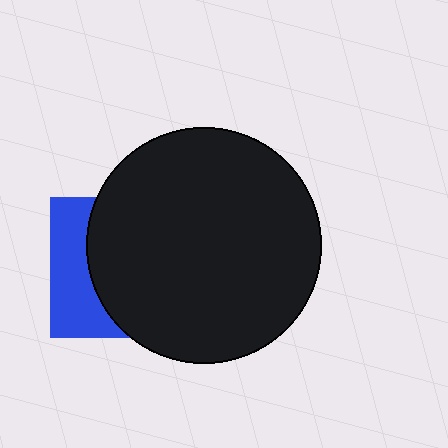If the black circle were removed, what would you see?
You would see the complete blue square.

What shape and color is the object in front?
The object in front is a black circle.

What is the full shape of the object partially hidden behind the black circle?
The partially hidden object is a blue square.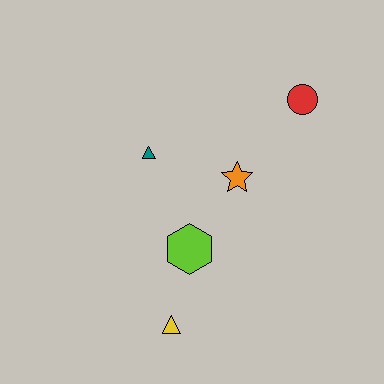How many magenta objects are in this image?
There are no magenta objects.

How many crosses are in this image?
There are no crosses.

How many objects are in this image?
There are 5 objects.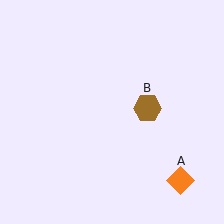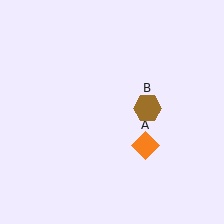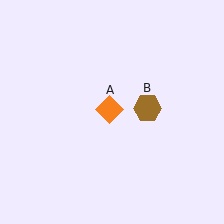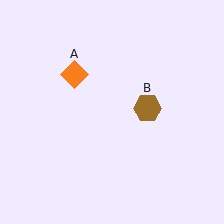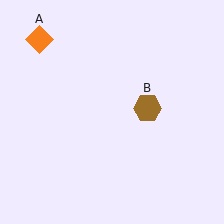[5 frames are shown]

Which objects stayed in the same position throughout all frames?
Brown hexagon (object B) remained stationary.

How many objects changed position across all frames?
1 object changed position: orange diamond (object A).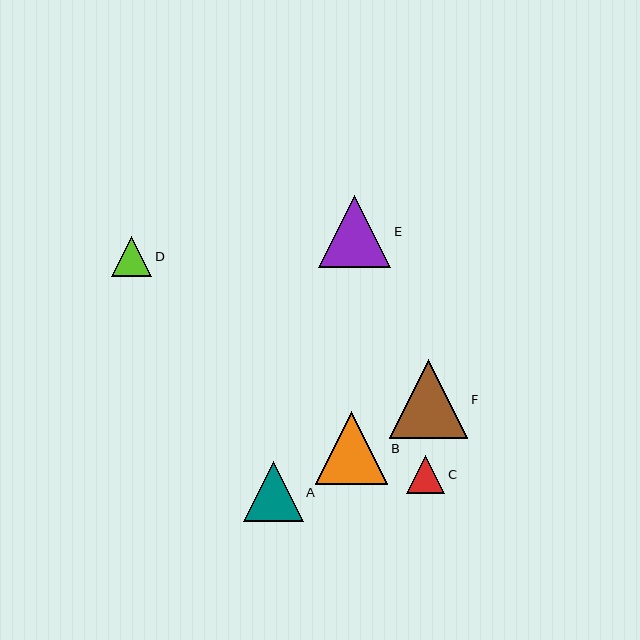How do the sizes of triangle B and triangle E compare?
Triangle B and triangle E are approximately the same size.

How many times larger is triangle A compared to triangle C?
Triangle A is approximately 1.6 times the size of triangle C.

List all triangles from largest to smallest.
From largest to smallest: F, B, E, A, D, C.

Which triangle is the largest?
Triangle F is the largest with a size of approximately 79 pixels.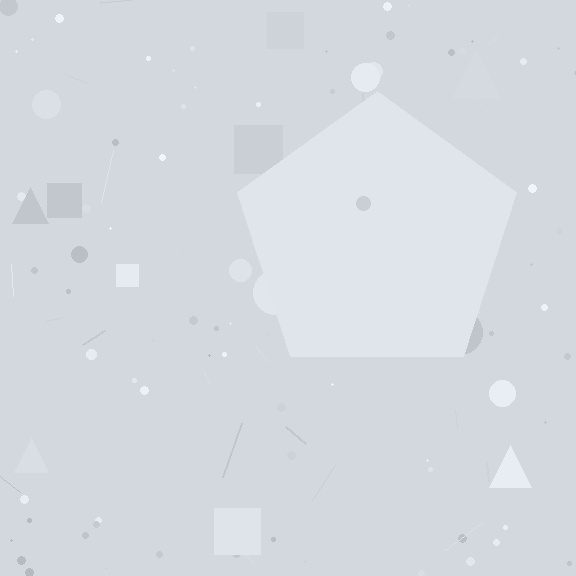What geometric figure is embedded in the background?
A pentagon is embedded in the background.